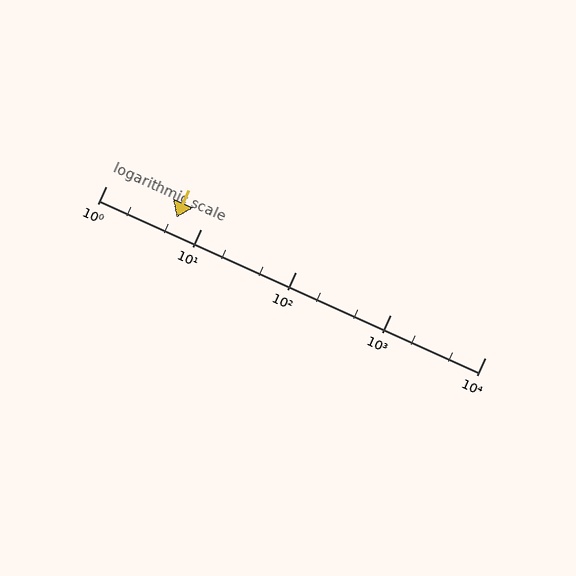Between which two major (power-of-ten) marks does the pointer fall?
The pointer is between 1 and 10.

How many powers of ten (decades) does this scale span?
The scale spans 4 decades, from 1 to 10000.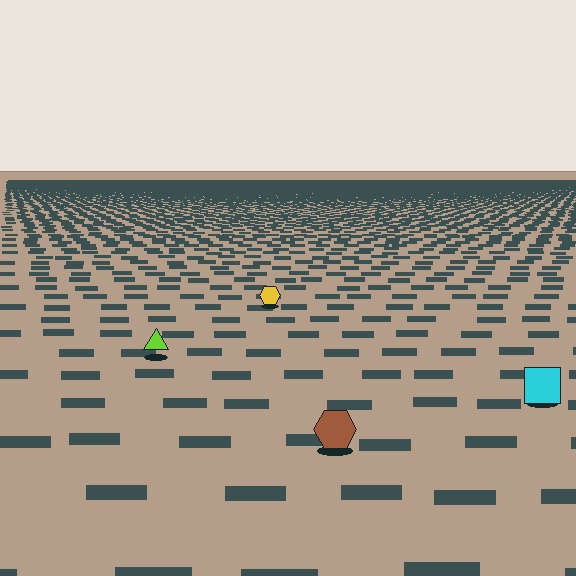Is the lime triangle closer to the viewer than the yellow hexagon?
Yes. The lime triangle is closer — you can tell from the texture gradient: the ground texture is coarser near it.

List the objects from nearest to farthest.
From nearest to farthest: the brown hexagon, the cyan square, the lime triangle, the yellow hexagon.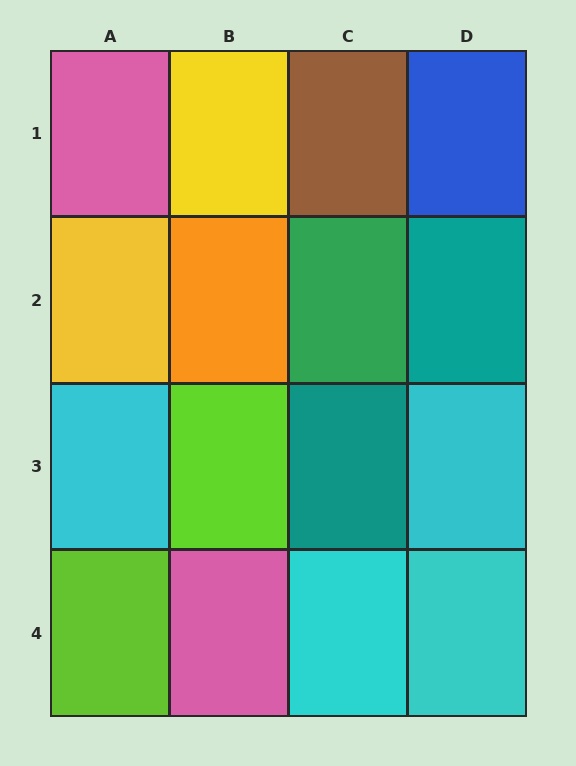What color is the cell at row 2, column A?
Yellow.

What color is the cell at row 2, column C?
Green.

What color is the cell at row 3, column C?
Teal.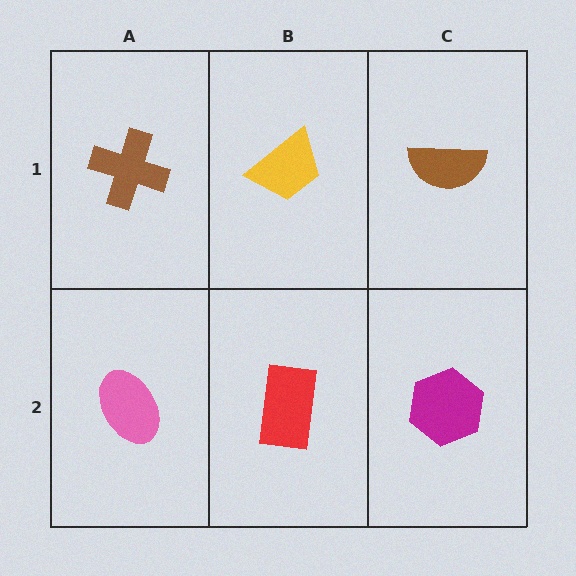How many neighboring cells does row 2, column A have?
2.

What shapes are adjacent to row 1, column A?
A pink ellipse (row 2, column A), a yellow trapezoid (row 1, column B).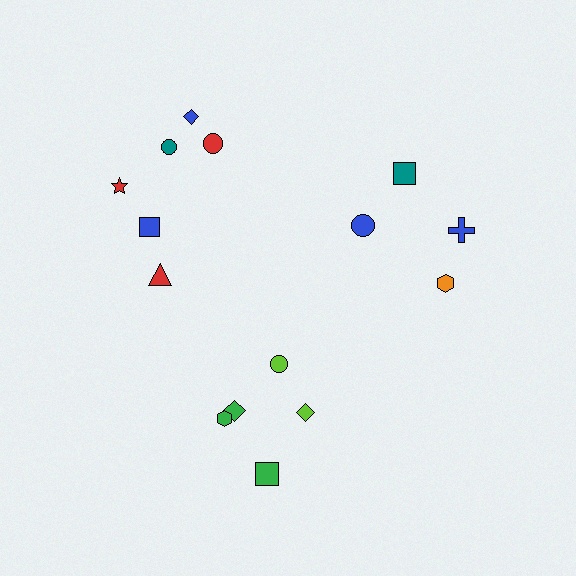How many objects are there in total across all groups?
There are 15 objects.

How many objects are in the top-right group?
There are 4 objects.